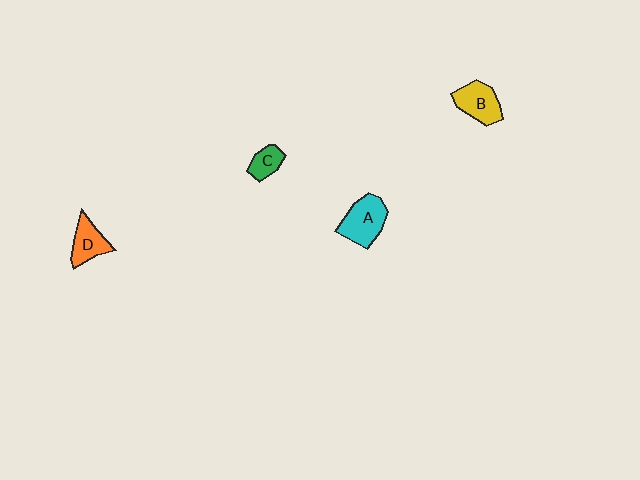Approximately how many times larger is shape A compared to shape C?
Approximately 2.0 times.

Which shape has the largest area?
Shape A (cyan).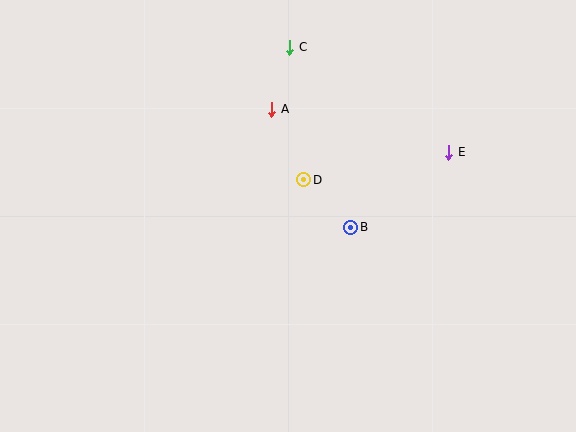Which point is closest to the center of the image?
Point D at (304, 180) is closest to the center.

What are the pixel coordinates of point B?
Point B is at (351, 227).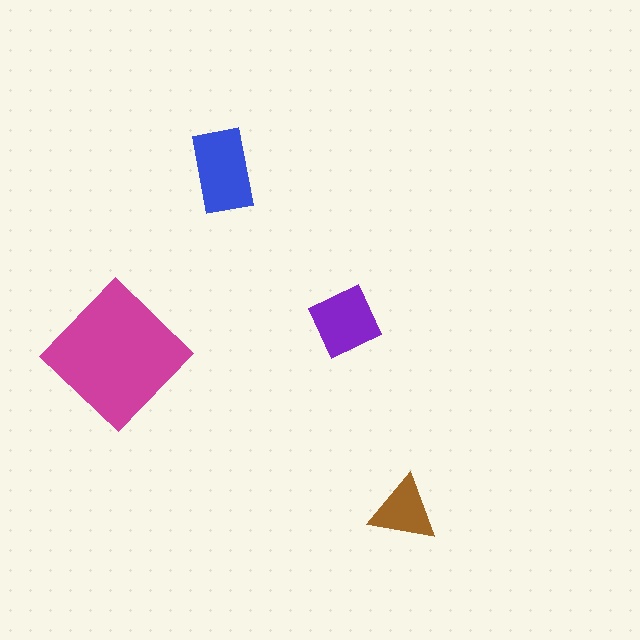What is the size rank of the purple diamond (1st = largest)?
3rd.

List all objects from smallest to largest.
The brown triangle, the purple diamond, the blue rectangle, the magenta diamond.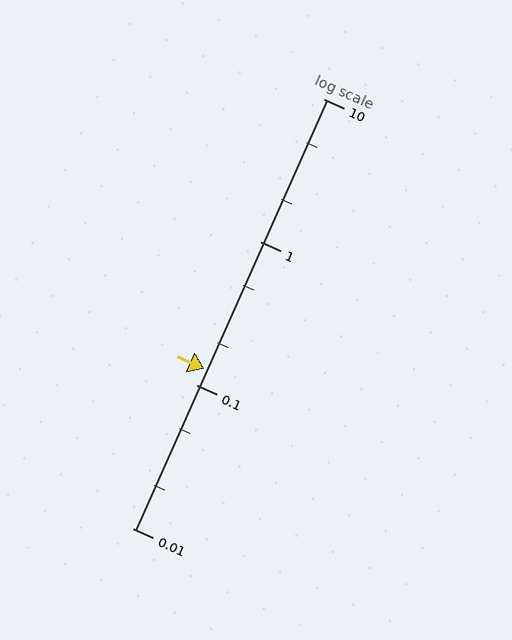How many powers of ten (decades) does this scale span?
The scale spans 3 decades, from 0.01 to 10.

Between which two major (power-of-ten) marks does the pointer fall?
The pointer is between 0.1 and 1.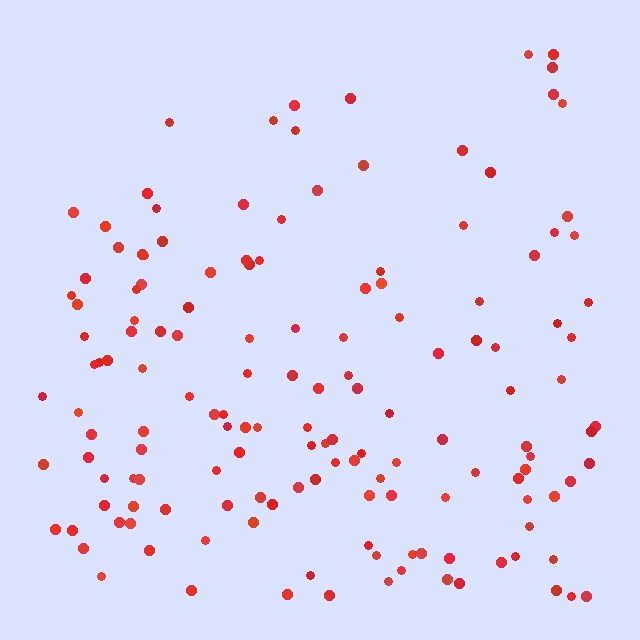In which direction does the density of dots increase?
From top to bottom, with the bottom side densest.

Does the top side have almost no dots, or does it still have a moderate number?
Still a moderate number, just noticeably fewer than the bottom.